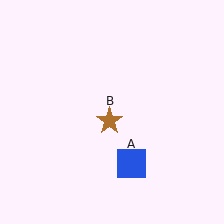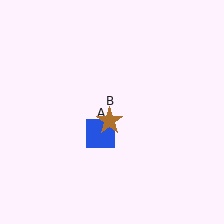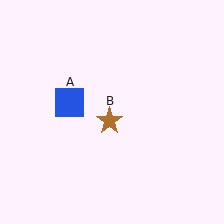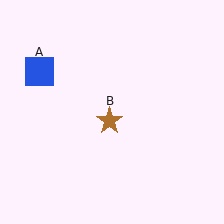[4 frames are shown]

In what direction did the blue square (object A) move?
The blue square (object A) moved up and to the left.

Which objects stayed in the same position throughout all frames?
Brown star (object B) remained stationary.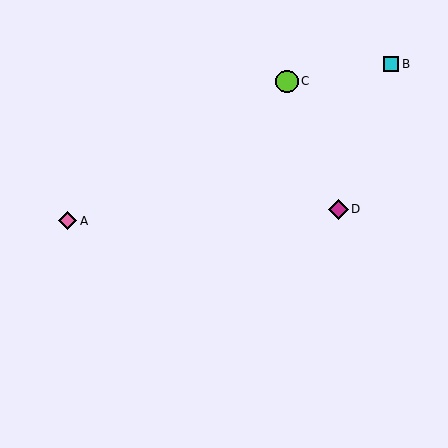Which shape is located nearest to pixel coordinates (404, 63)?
The cyan square (labeled B) at (391, 64) is nearest to that location.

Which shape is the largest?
The lime circle (labeled C) is the largest.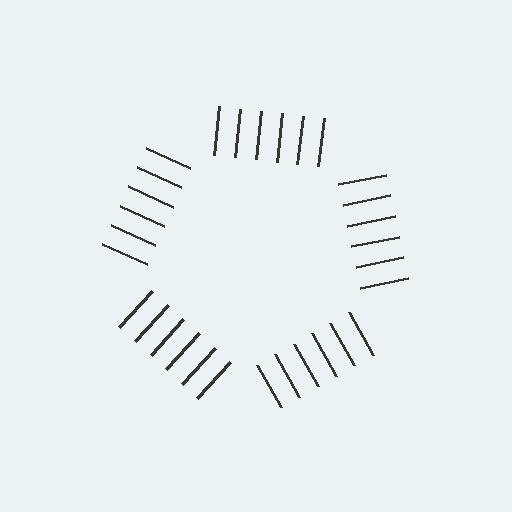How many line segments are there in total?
30 — 6 along each of the 5 edges.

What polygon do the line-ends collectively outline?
An illusory pentagon — the line segments terminate on its edges but no continuous stroke is drawn.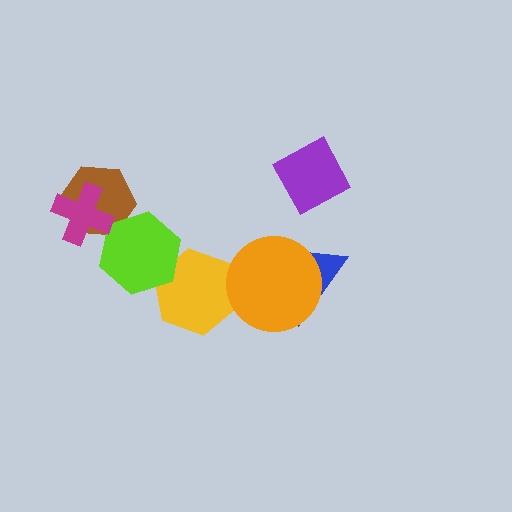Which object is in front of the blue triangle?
The orange circle is in front of the blue triangle.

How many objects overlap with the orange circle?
2 objects overlap with the orange circle.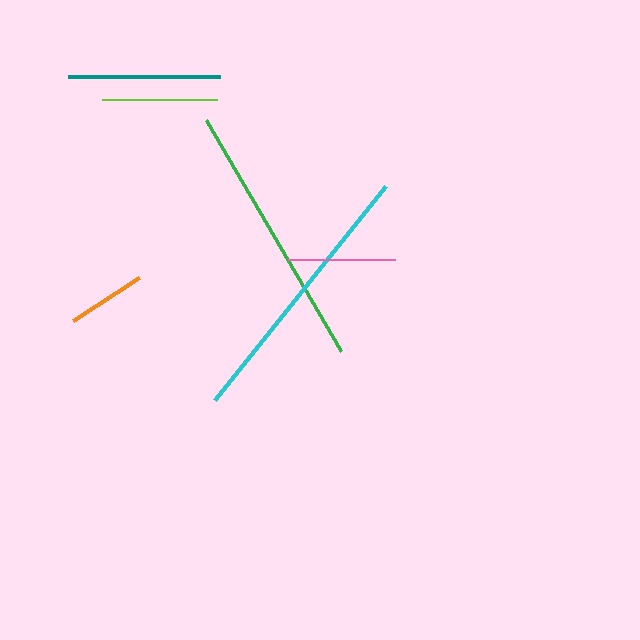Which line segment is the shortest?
The orange line is the shortest at approximately 79 pixels.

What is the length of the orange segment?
The orange segment is approximately 79 pixels long.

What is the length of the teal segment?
The teal segment is approximately 152 pixels long.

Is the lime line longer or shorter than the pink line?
The lime line is longer than the pink line.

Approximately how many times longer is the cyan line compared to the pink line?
The cyan line is approximately 2.6 times the length of the pink line.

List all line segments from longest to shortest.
From longest to shortest: cyan, green, teal, lime, pink, orange.